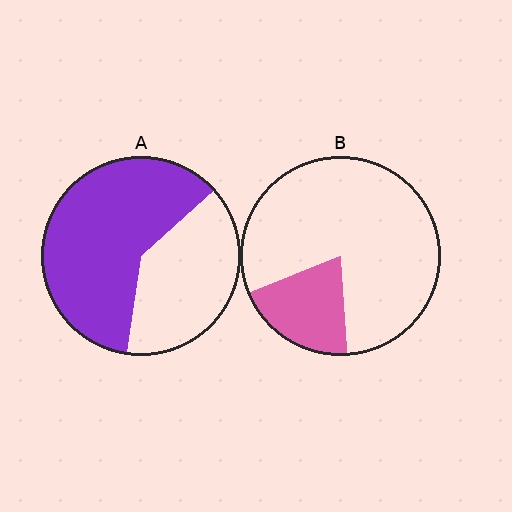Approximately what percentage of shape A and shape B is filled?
A is approximately 60% and B is approximately 20%.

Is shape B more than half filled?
No.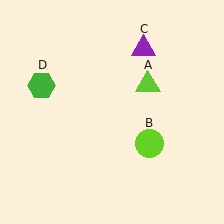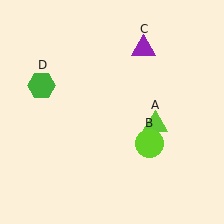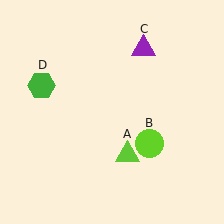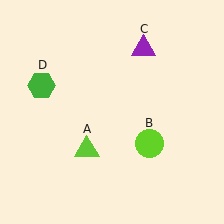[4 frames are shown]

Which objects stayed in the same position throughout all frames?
Lime circle (object B) and purple triangle (object C) and green hexagon (object D) remained stationary.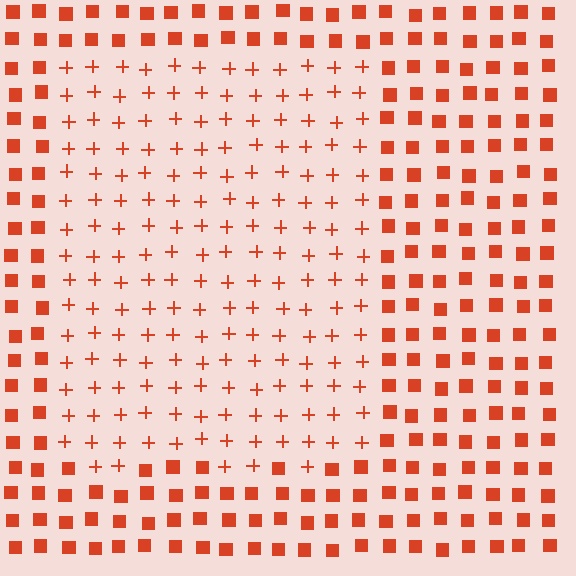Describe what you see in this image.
The image is filled with small red elements arranged in a uniform grid. A rectangle-shaped region contains plus signs, while the surrounding area contains squares. The boundary is defined purely by the change in element shape.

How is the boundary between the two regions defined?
The boundary is defined by a change in element shape: plus signs inside vs. squares outside. All elements share the same color and spacing.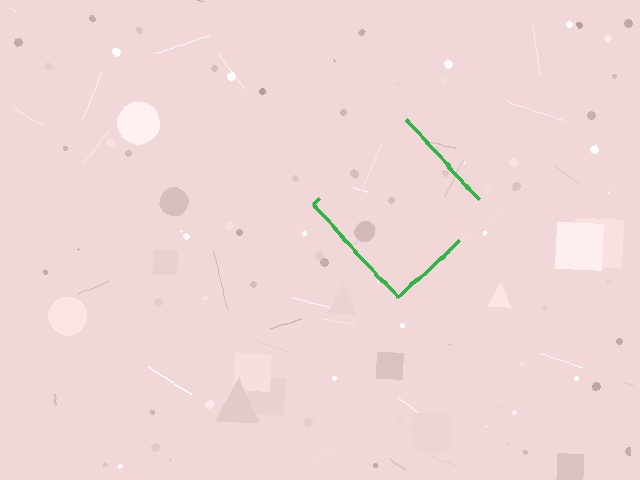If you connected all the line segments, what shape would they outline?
They would outline a diamond.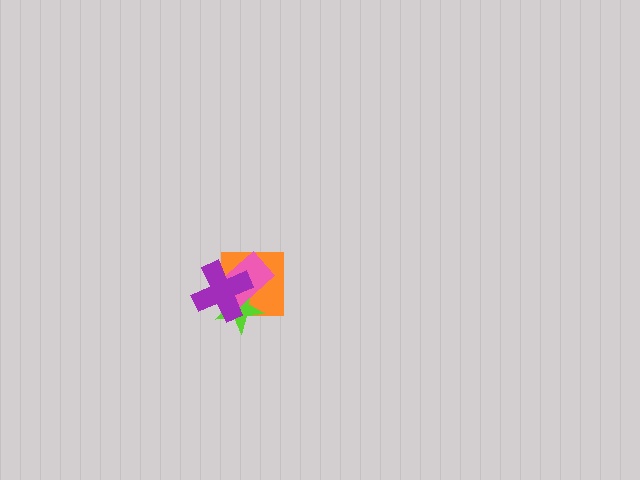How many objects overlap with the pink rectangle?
3 objects overlap with the pink rectangle.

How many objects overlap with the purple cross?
3 objects overlap with the purple cross.